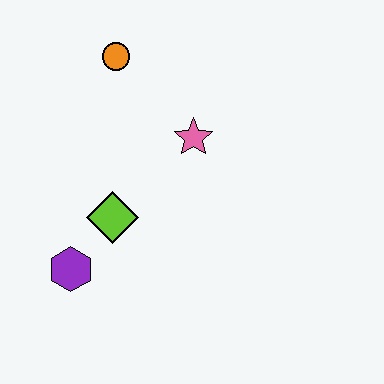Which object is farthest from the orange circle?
The purple hexagon is farthest from the orange circle.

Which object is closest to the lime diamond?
The purple hexagon is closest to the lime diamond.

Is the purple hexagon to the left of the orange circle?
Yes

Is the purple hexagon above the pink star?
No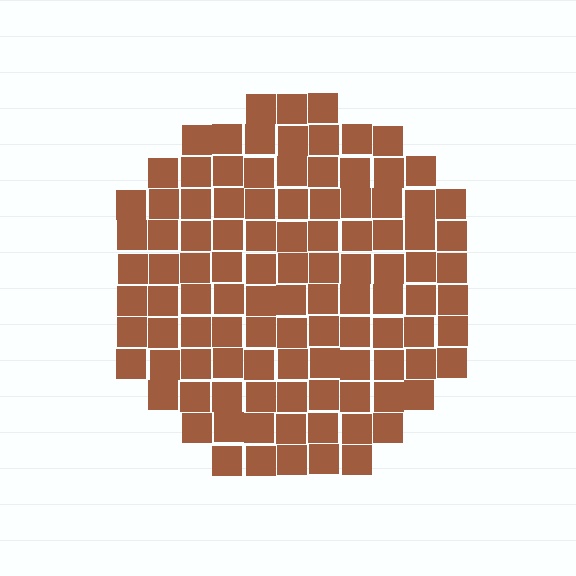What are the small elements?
The small elements are squares.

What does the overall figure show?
The overall figure shows a circle.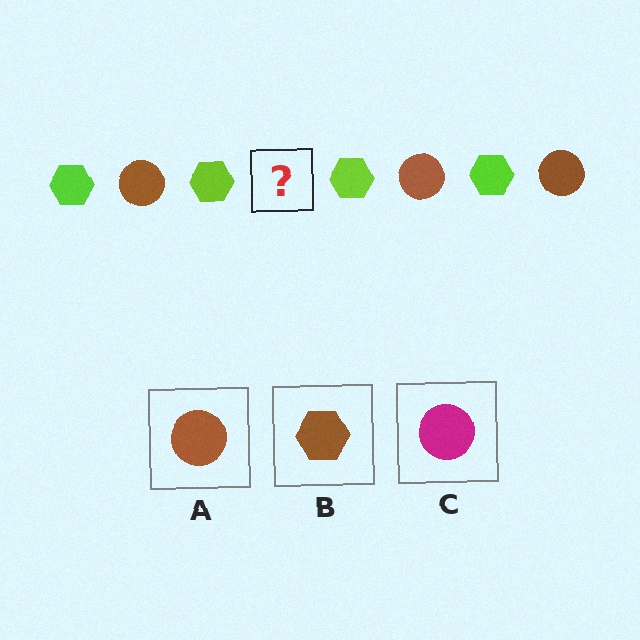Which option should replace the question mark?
Option A.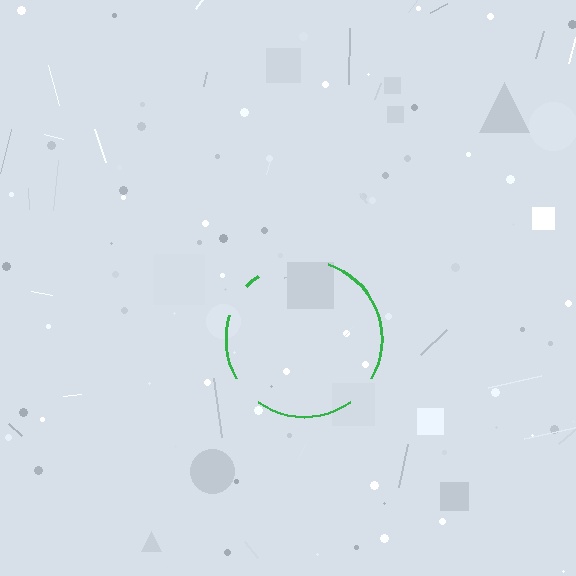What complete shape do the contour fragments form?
The contour fragments form a circle.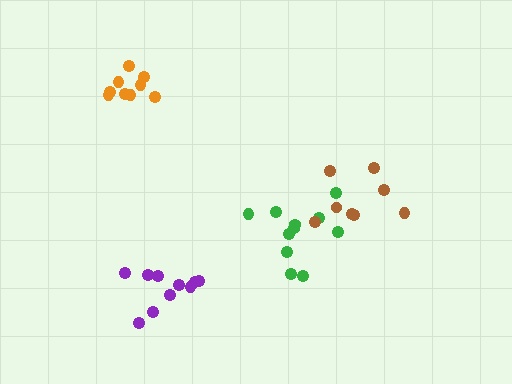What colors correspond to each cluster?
The clusters are colored: orange, purple, green, brown.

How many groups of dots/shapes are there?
There are 4 groups.